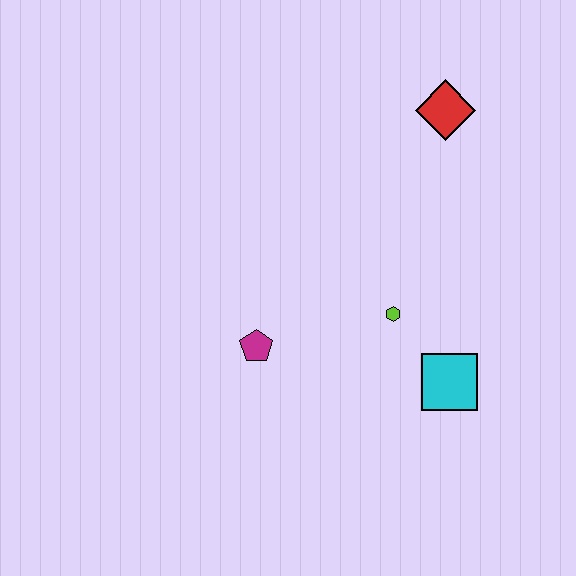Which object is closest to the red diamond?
The lime hexagon is closest to the red diamond.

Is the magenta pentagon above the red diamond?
No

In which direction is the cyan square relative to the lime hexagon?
The cyan square is below the lime hexagon.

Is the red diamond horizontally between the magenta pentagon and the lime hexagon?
No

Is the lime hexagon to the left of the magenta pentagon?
No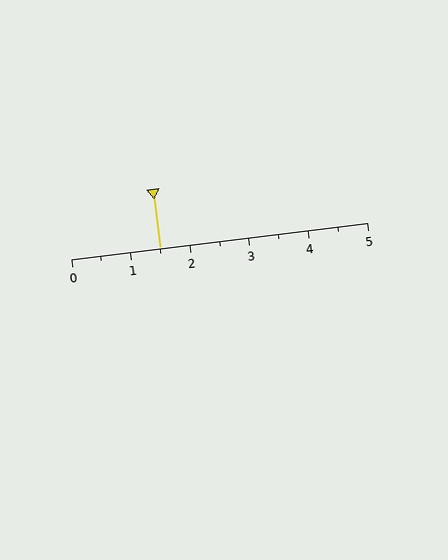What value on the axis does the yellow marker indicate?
The marker indicates approximately 1.5.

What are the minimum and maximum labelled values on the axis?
The axis runs from 0 to 5.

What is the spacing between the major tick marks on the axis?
The major ticks are spaced 1 apart.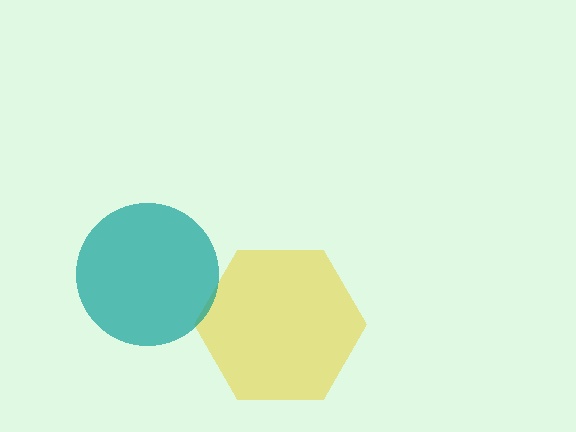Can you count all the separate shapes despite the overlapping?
Yes, there are 2 separate shapes.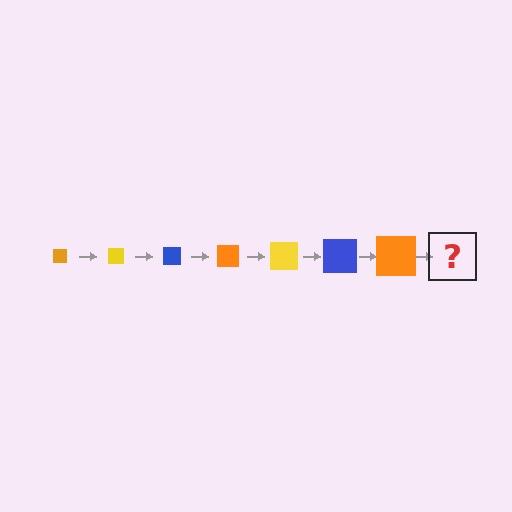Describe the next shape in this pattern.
It should be a yellow square, larger than the previous one.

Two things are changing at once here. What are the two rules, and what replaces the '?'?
The two rules are that the square grows larger each step and the color cycles through orange, yellow, and blue. The '?' should be a yellow square, larger than the previous one.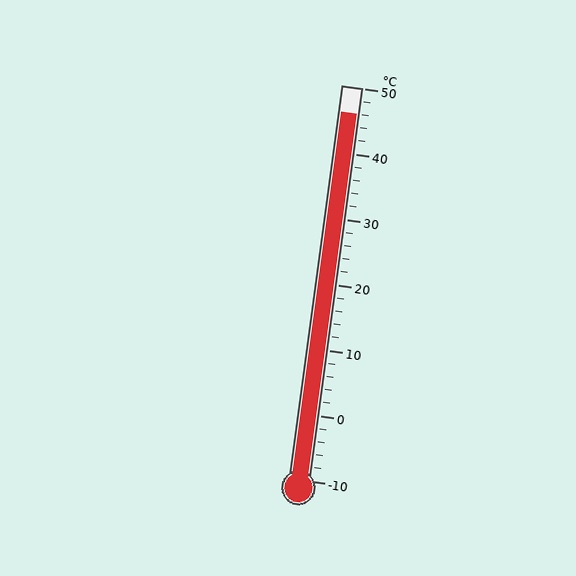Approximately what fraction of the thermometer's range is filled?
The thermometer is filled to approximately 95% of its range.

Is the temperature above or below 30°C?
The temperature is above 30°C.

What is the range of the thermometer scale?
The thermometer scale ranges from -10°C to 50°C.